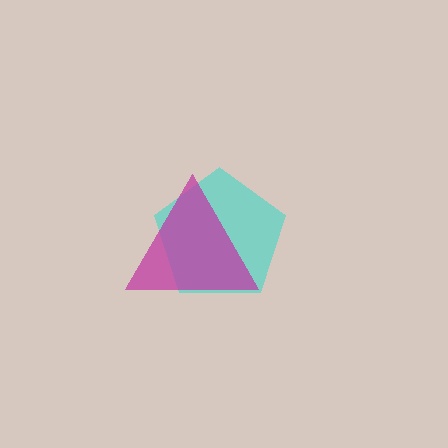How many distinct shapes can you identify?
There are 2 distinct shapes: a cyan pentagon, a magenta triangle.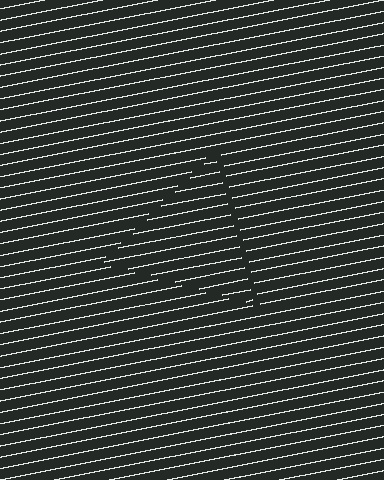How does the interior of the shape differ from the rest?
The interior of the shape contains the same grating, shifted by half a period — the contour is defined by the phase discontinuity where line-ends from the inner and outer gratings abut.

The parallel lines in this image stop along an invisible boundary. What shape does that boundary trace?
An illusory triangle. The interior of the shape contains the same grating, shifted by half a period — the contour is defined by the phase discontinuity where line-ends from the inner and outer gratings abut.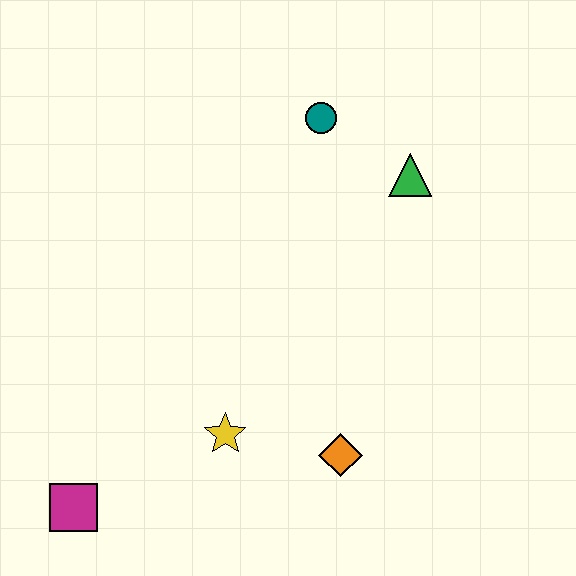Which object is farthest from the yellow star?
The teal circle is farthest from the yellow star.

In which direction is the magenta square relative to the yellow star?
The magenta square is to the left of the yellow star.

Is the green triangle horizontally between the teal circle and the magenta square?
No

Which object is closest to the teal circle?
The green triangle is closest to the teal circle.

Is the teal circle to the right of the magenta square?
Yes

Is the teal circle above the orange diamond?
Yes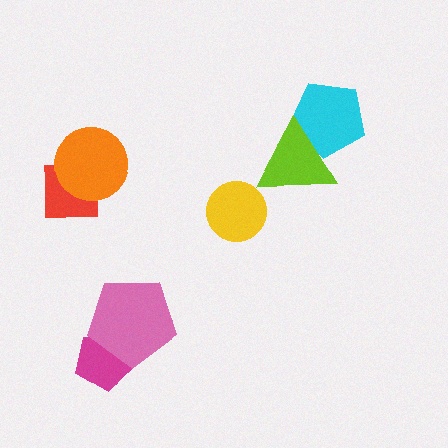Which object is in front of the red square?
The orange circle is in front of the red square.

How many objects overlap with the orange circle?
1 object overlaps with the orange circle.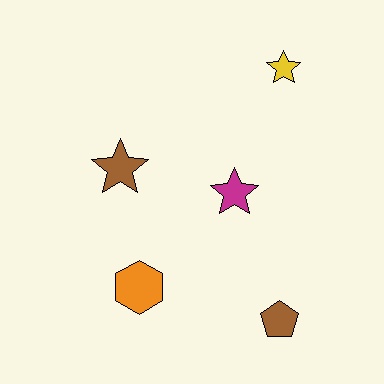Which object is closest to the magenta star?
The brown star is closest to the magenta star.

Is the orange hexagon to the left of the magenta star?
Yes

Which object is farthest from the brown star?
The brown pentagon is farthest from the brown star.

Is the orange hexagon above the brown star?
No